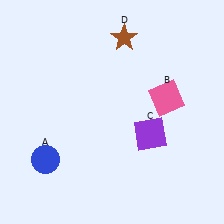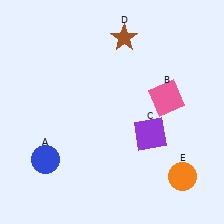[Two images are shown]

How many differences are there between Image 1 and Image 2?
There is 1 difference between the two images.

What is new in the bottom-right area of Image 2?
An orange circle (E) was added in the bottom-right area of Image 2.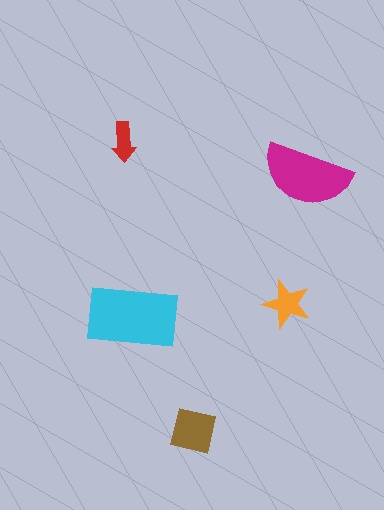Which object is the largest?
The cyan rectangle.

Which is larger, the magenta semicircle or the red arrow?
The magenta semicircle.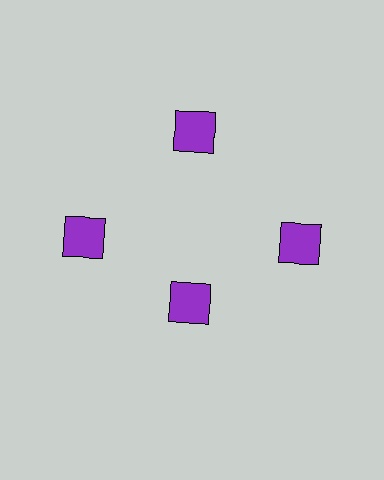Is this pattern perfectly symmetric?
No. The 4 purple squares are arranged in a ring, but one element near the 6 o'clock position is pulled inward toward the center, breaking the 4-fold rotational symmetry.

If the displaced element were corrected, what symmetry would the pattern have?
It would have 4-fold rotational symmetry — the pattern would map onto itself every 90 degrees.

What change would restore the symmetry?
The symmetry would be restored by moving it outward, back onto the ring so that all 4 squares sit at equal angles and equal distance from the center.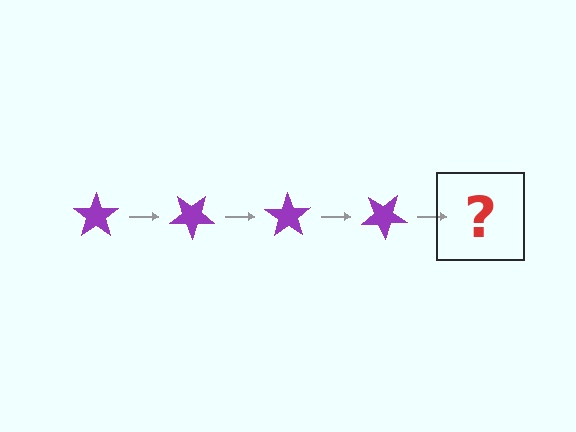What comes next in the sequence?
The next element should be a purple star rotated 140 degrees.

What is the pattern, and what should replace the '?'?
The pattern is that the star rotates 35 degrees each step. The '?' should be a purple star rotated 140 degrees.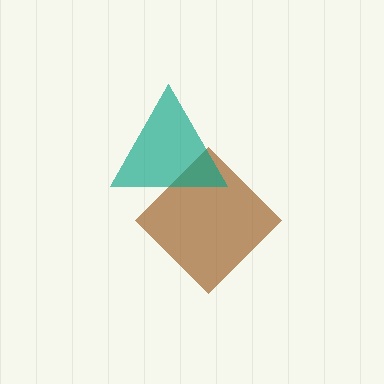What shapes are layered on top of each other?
The layered shapes are: a brown diamond, a teal triangle.